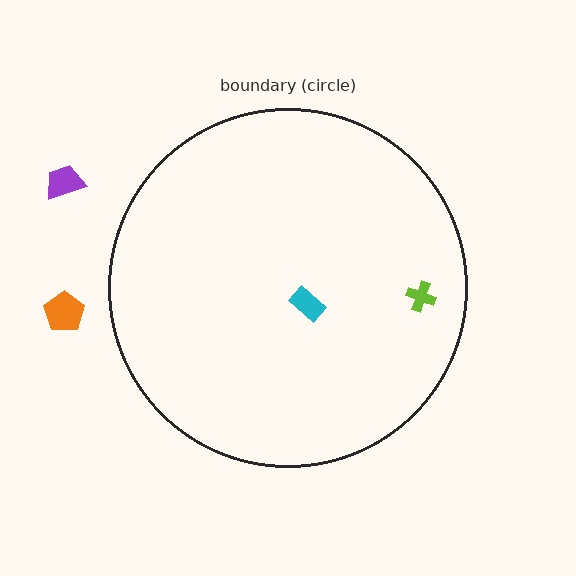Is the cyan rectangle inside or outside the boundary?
Inside.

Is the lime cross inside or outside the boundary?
Inside.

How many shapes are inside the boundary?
2 inside, 2 outside.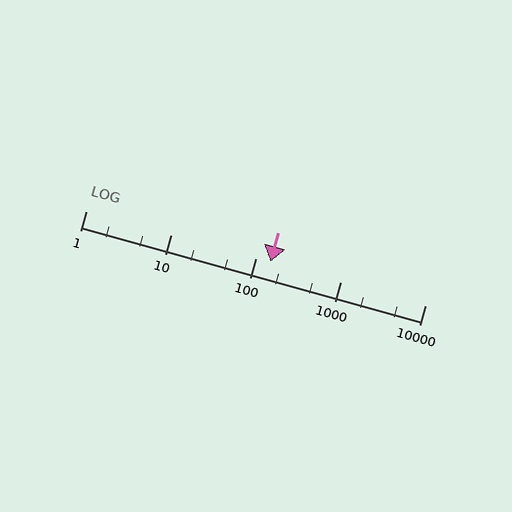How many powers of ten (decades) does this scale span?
The scale spans 4 decades, from 1 to 10000.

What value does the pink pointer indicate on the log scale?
The pointer indicates approximately 150.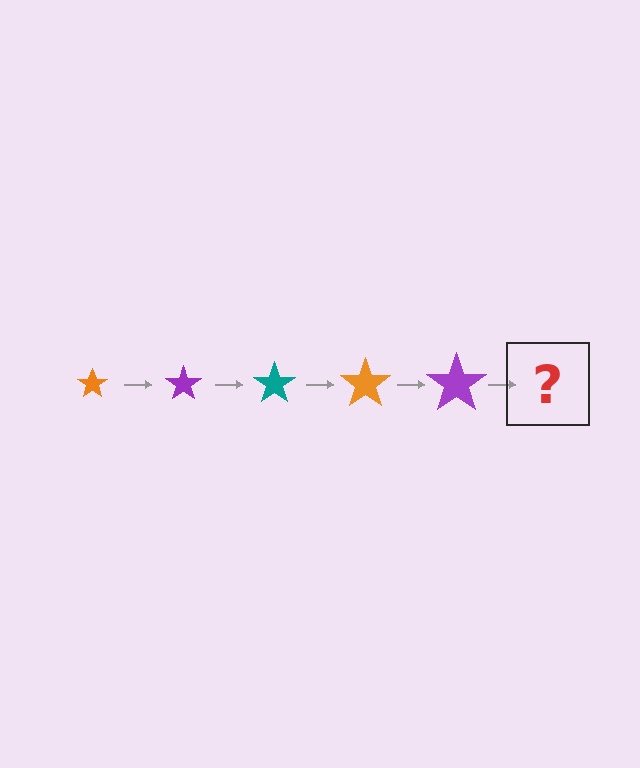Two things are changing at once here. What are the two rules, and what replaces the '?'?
The two rules are that the star grows larger each step and the color cycles through orange, purple, and teal. The '?' should be a teal star, larger than the previous one.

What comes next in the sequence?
The next element should be a teal star, larger than the previous one.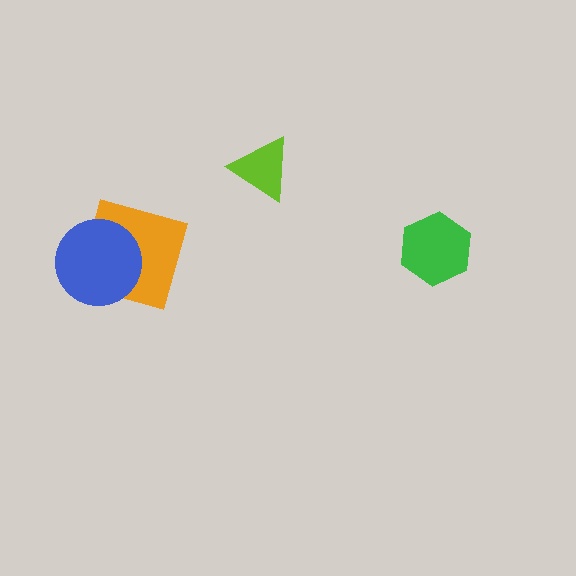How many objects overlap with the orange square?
1 object overlaps with the orange square.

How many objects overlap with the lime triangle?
0 objects overlap with the lime triangle.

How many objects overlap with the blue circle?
1 object overlaps with the blue circle.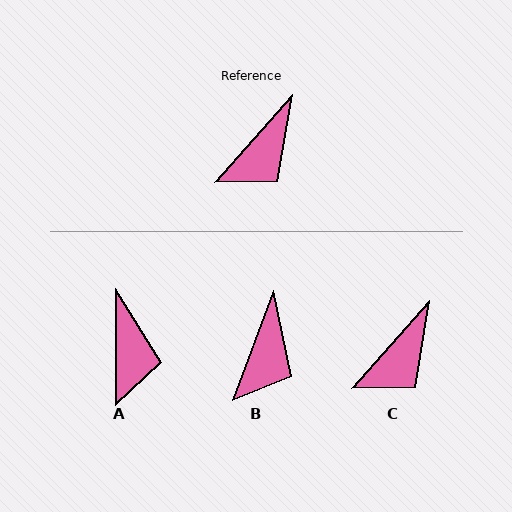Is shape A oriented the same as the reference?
No, it is off by about 41 degrees.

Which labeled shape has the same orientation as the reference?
C.